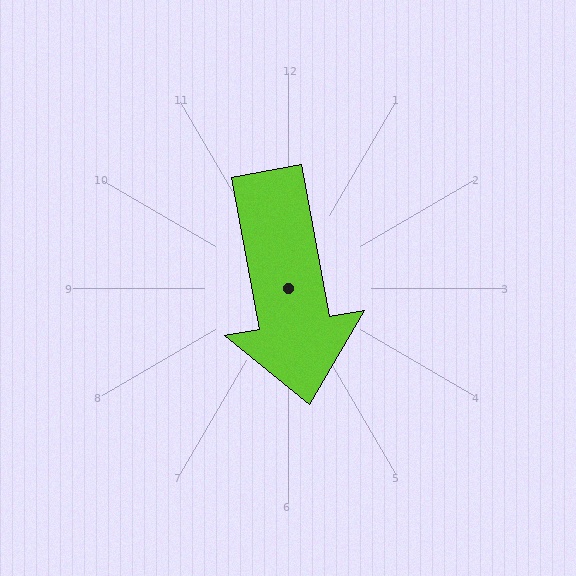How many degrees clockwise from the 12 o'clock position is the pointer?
Approximately 170 degrees.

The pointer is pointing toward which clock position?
Roughly 6 o'clock.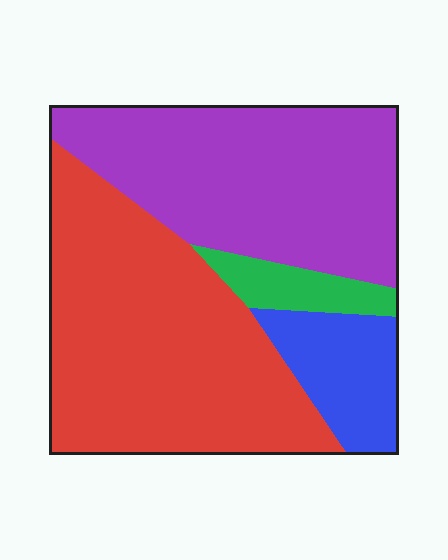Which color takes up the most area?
Red, at roughly 45%.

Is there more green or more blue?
Blue.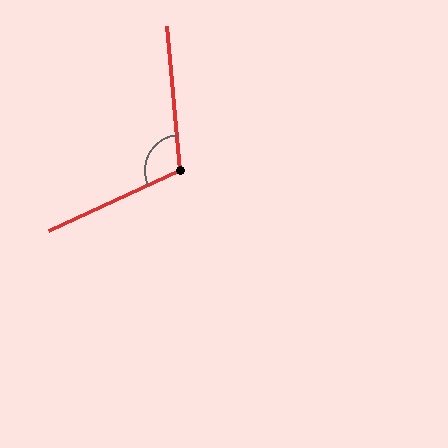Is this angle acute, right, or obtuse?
It is obtuse.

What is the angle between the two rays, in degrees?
Approximately 109 degrees.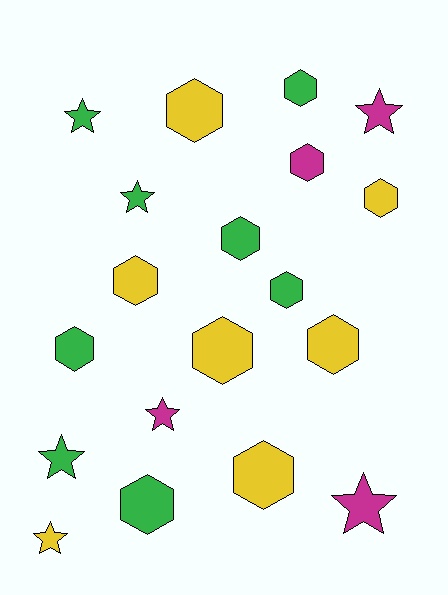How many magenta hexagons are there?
There is 1 magenta hexagon.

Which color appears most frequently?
Green, with 8 objects.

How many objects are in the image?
There are 19 objects.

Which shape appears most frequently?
Hexagon, with 12 objects.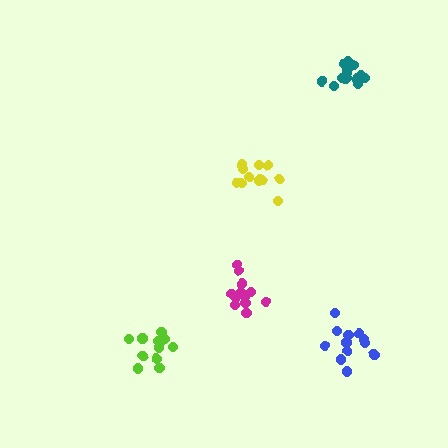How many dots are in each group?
Group 1: 14 dots, Group 2: 12 dots, Group 3: 12 dots, Group 4: 13 dots, Group 5: 12 dots (63 total).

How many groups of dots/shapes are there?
There are 5 groups.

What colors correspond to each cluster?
The clusters are colored: teal, blue, lime, magenta, yellow.